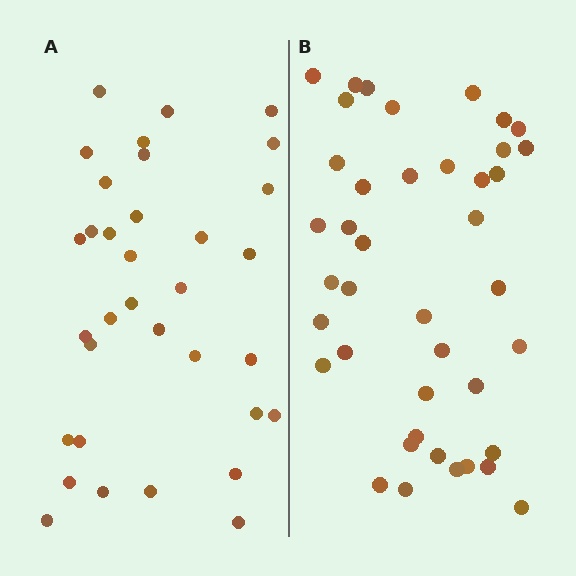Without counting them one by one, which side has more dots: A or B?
Region B (the right region) has more dots.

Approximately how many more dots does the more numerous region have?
Region B has roughly 8 or so more dots than region A.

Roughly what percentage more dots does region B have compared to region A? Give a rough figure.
About 20% more.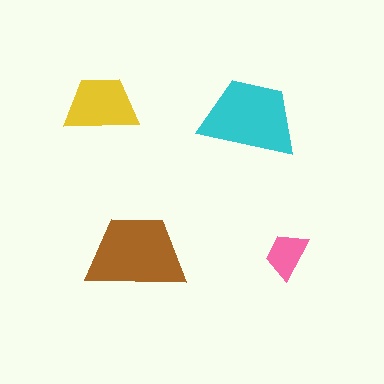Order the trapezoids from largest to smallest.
the brown one, the cyan one, the yellow one, the pink one.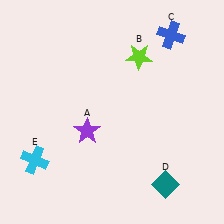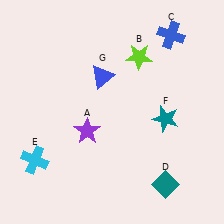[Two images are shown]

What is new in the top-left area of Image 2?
A blue triangle (G) was added in the top-left area of Image 2.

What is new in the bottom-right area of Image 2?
A teal star (F) was added in the bottom-right area of Image 2.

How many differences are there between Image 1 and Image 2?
There are 2 differences between the two images.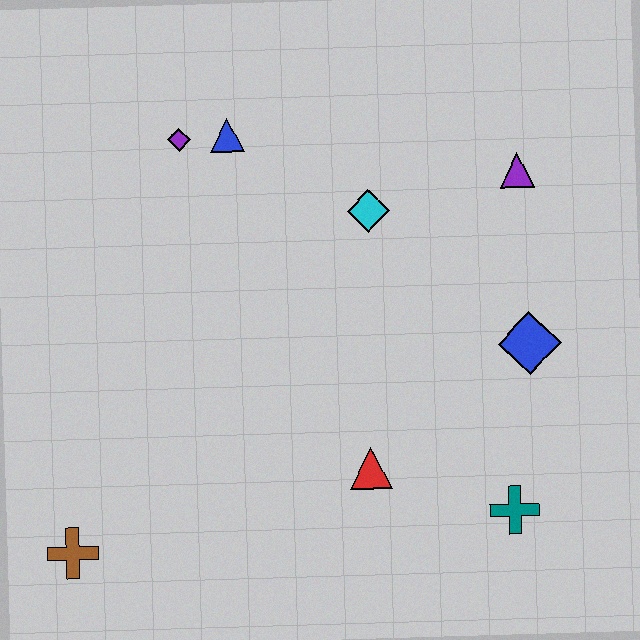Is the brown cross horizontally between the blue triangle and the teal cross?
No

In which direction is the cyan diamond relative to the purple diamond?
The cyan diamond is to the right of the purple diamond.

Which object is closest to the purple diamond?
The blue triangle is closest to the purple diamond.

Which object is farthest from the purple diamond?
The teal cross is farthest from the purple diamond.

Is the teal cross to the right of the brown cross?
Yes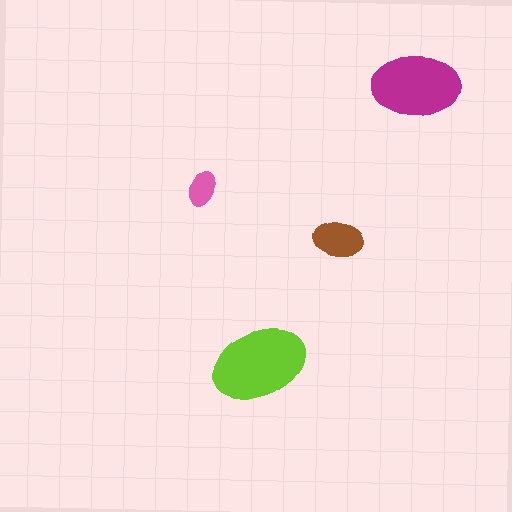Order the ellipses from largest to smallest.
the lime one, the magenta one, the brown one, the pink one.